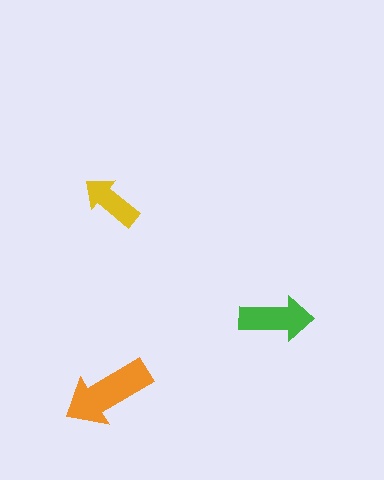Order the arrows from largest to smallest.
the orange one, the green one, the yellow one.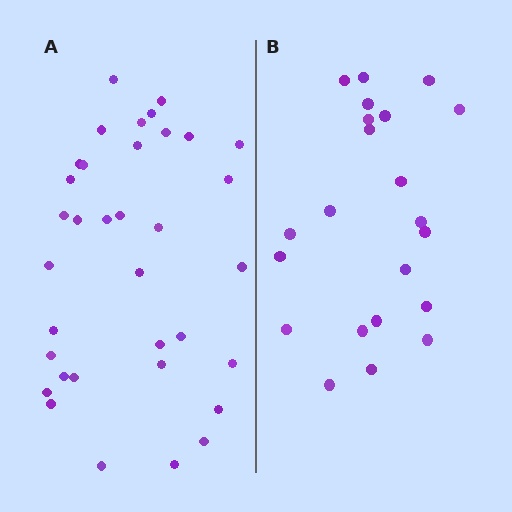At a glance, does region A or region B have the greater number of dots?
Region A (the left region) has more dots.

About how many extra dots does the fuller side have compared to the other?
Region A has approximately 15 more dots than region B.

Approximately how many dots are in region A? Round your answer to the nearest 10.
About 40 dots. (The exact count is 35, which rounds to 40.)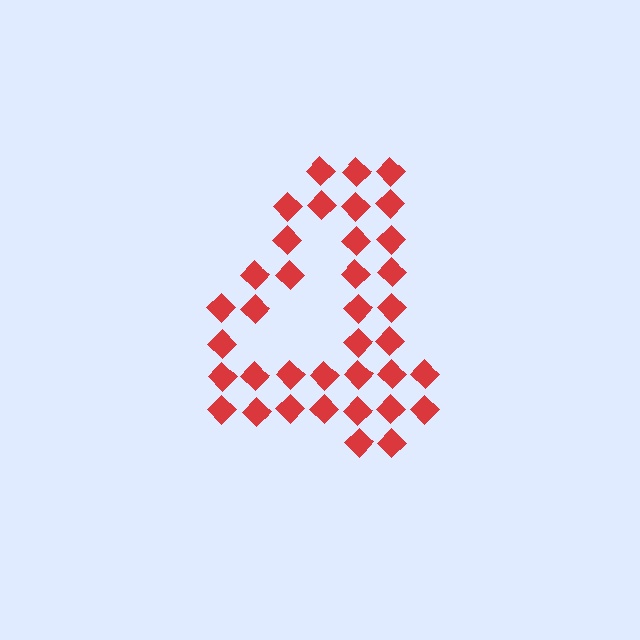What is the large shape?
The large shape is the digit 4.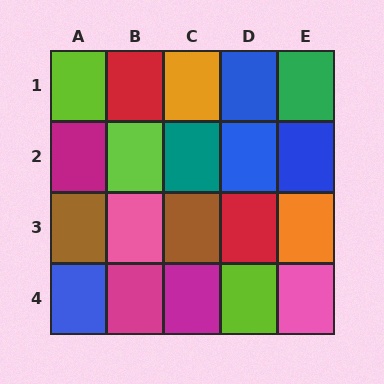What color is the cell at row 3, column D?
Red.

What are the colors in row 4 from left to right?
Blue, magenta, magenta, lime, pink.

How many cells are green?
1 cell is green.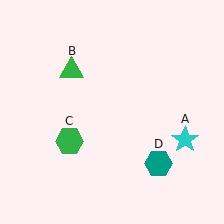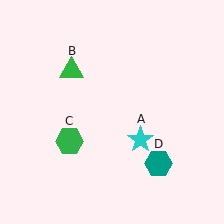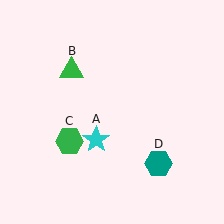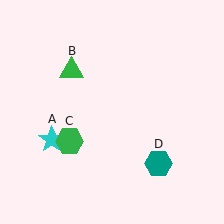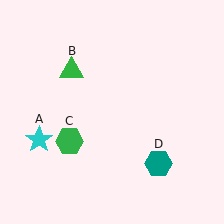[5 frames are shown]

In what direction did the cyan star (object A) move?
The cyan star (object A) moved left.